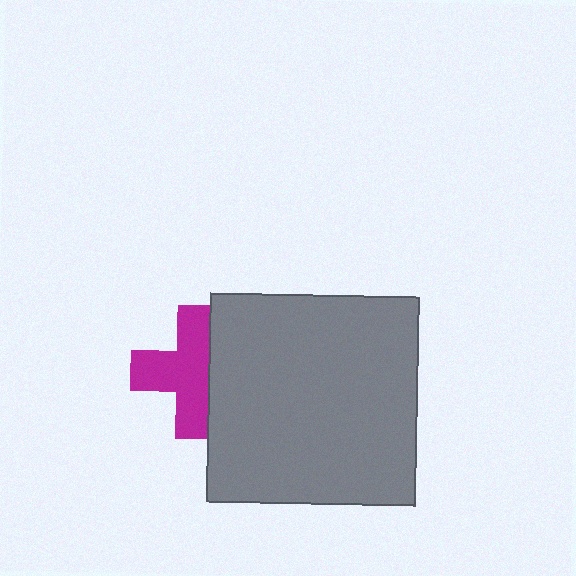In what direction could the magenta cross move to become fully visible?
The magenta cross could move left. That would shift it out from behind the gray square entirely.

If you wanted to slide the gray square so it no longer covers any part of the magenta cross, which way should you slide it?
Slide it right — that is the most direct way to separate the two shapes.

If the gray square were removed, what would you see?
You would see the complete magenta cross.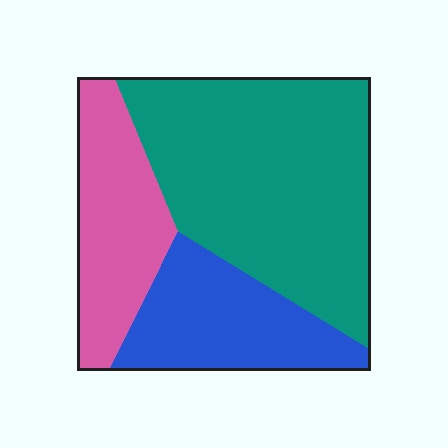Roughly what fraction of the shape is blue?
Blue covers 24% of the shape.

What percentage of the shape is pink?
Pink takes up about one quarter (1/4) of the shape.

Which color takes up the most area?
Teal, at roughly 55%.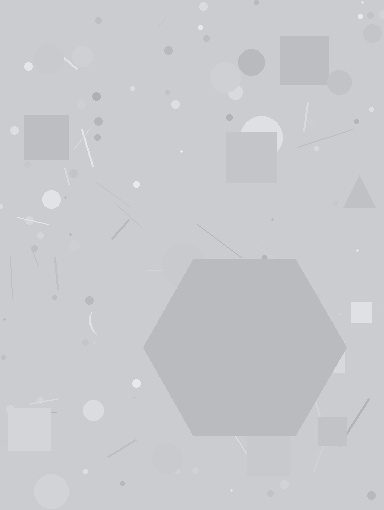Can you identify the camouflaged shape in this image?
The camouflaged shape is a hexagon.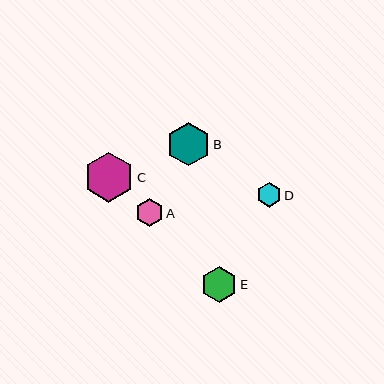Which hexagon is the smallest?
Hexagon D is the smallest with a size of approximately 25 pixels.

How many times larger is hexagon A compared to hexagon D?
Hexagon A is approximately 1.1 times the size of hexagon D.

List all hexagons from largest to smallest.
From largest to smallest: C, B, E, A, D.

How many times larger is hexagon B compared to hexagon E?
Hexagon B is approximately 1.2 times the size of hexagon E.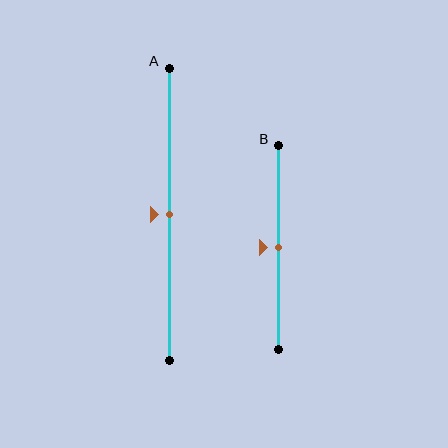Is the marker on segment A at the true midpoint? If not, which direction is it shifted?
Yes, the marker on segment A is at the true midpoint.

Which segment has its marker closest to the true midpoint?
Segment A has its marker closest to the true midpoint.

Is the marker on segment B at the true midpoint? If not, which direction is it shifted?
Yes, the marker on segment B is at the true midpoint.